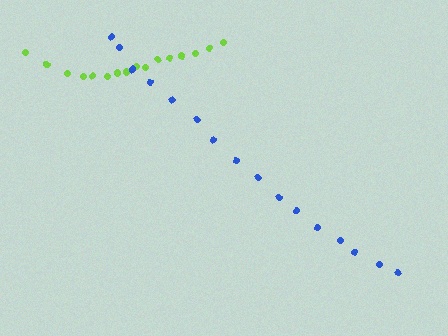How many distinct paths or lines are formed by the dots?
There are 2 distinct paths.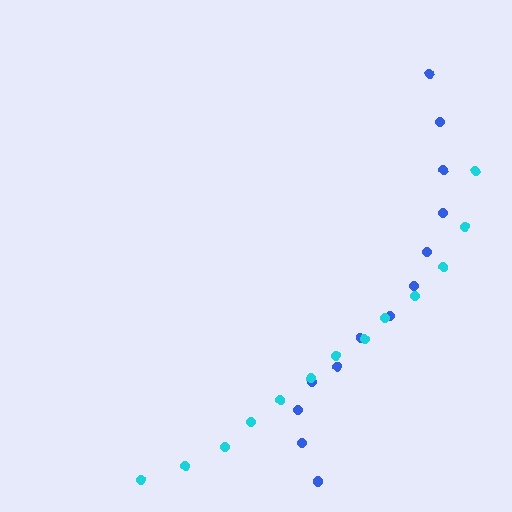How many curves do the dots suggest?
There are 2 distinct paths.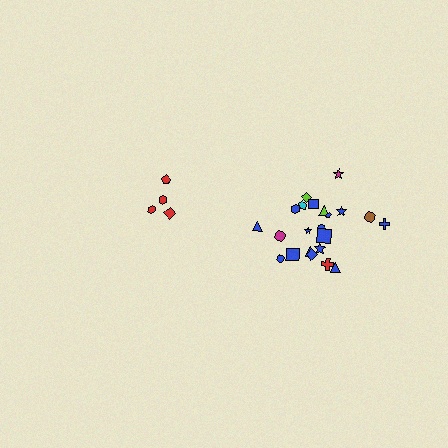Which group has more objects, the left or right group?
The right group.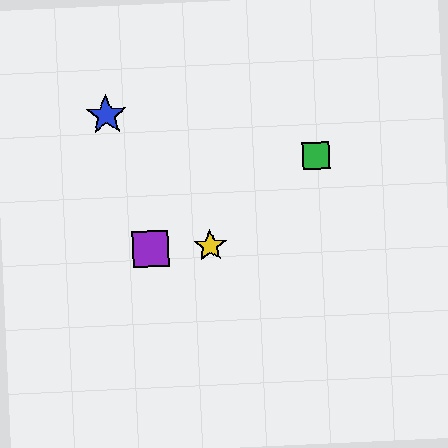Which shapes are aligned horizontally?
The red square, the yellow star, the purple square are aligned horizontally.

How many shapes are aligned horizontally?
3 shapes (the red square, the yellow star, the purple square) are aligned horizontally.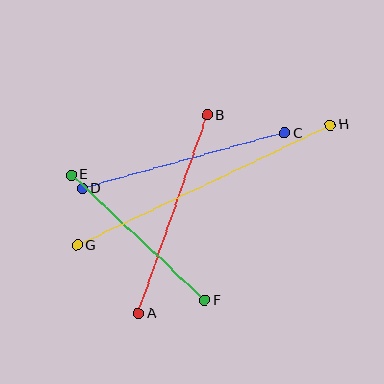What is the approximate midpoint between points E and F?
The midpoint is at approximately (138, 238) pixels.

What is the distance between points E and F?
The distance is approximately 183 pixels.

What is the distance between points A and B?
The distance is approximately 210 pixels.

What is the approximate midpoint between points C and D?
The midpoint is at approximately (183, 161) pixels.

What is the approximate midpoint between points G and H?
The midpoint is at approximately (204, 185) pixels.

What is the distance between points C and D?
The distance is approximately 210 pixels.